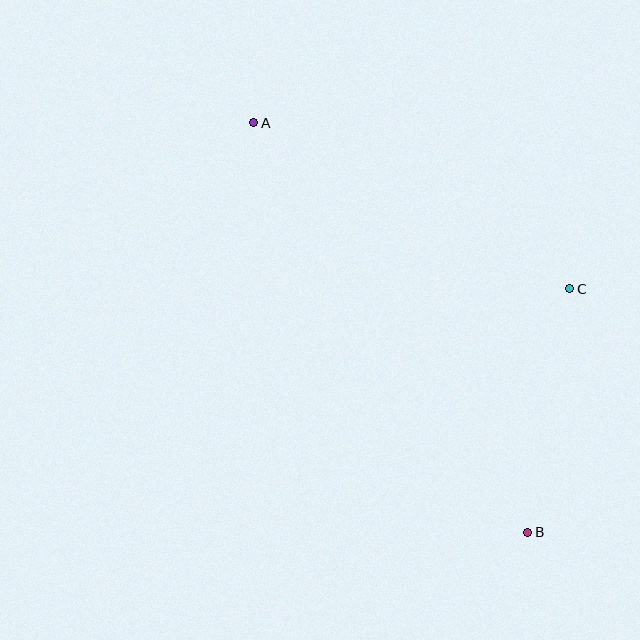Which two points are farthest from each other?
Points A and B are farthest from each other.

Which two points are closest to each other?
Points B and C are closest to each other.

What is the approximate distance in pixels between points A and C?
The distance between A and C is approximately 357 pixels.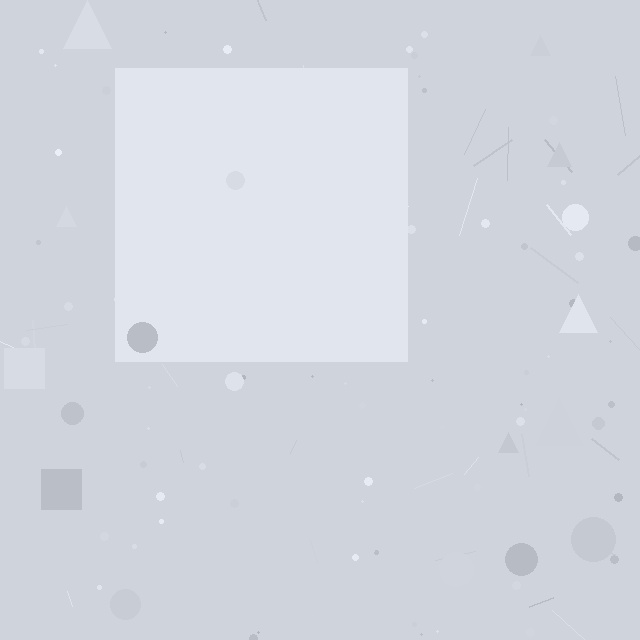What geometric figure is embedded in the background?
A square is embedded in the background.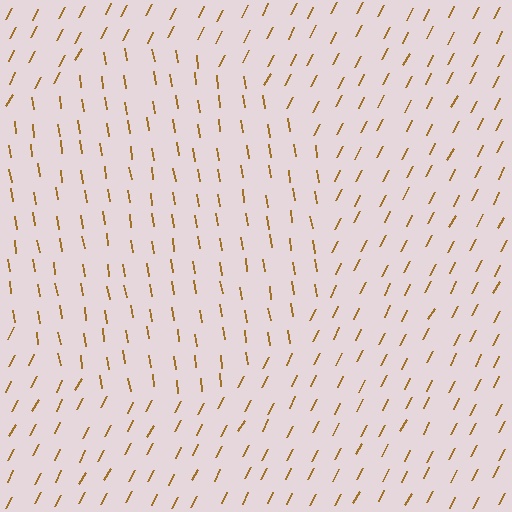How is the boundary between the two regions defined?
The boundary is defined purely by a change in line orientation (approximately 36 degrees difference). All lines are the same color and thickness.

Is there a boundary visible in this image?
Yes, there is a texture boundary formed by a change in line orientation.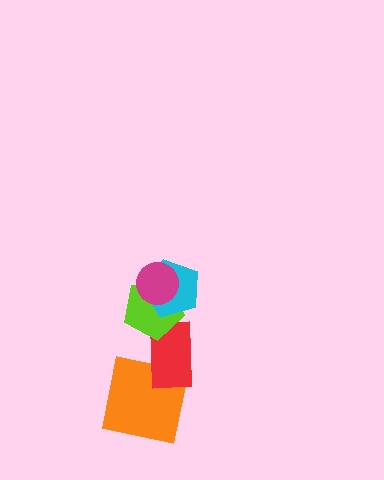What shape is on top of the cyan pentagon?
The magenta circle is on top of the cyan pentagon.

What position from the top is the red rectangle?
The red rectangle is 4th from the top.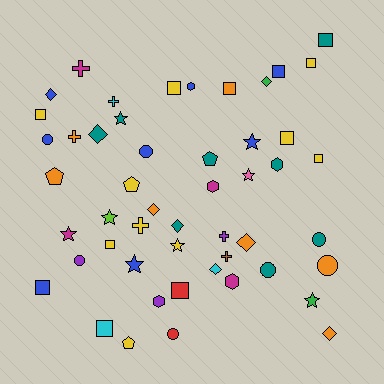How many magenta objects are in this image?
There are 4 magenta objects.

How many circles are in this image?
There are 7 circles.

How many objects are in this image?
There are 50 objects.